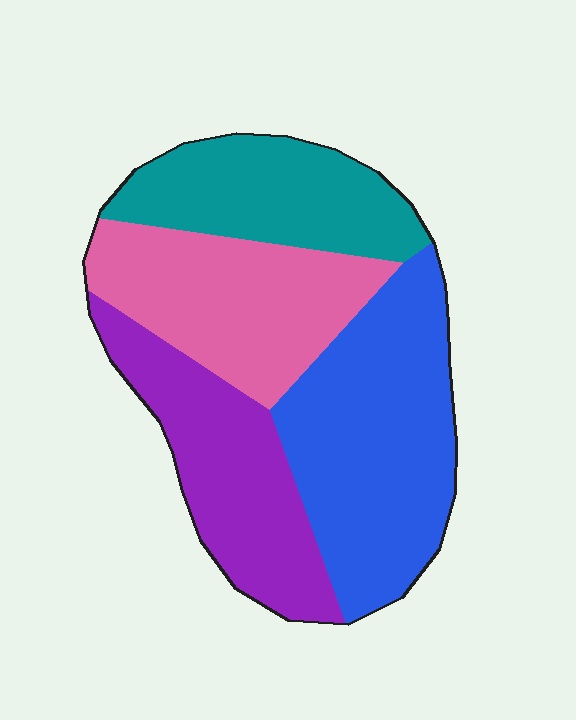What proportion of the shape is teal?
Teal covers 20% of the shape.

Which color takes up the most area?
Blue, at roughly 35%.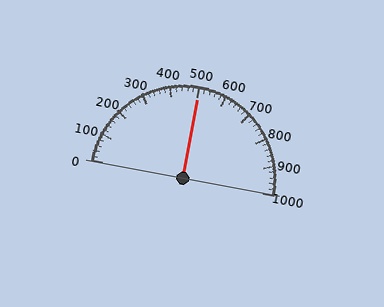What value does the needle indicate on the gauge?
The needle indicates approximately 500.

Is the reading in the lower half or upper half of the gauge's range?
The reading is in the upper half of the range (0 to 1000).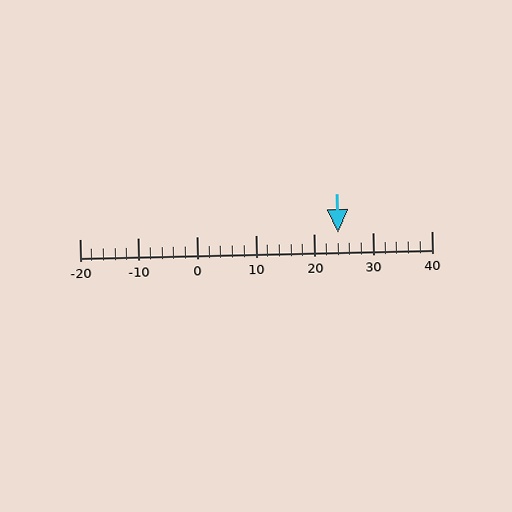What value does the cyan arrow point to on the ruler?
The cyan arrow points to approximately 24.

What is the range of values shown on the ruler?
The ruler shows values from -20 to 40.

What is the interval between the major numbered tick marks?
The major tick marks are spaced 10 units apart.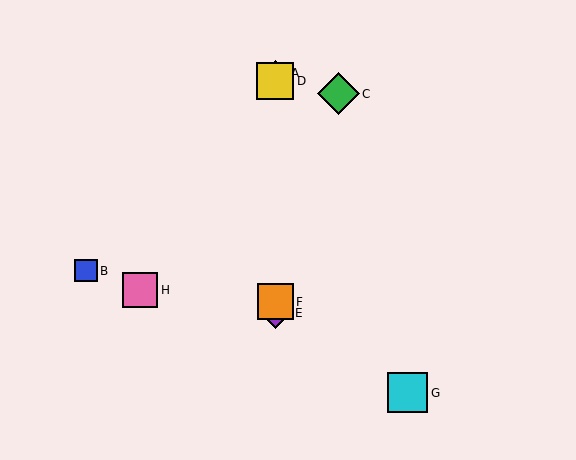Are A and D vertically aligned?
Yes, both are at x≈275.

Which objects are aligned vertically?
Objects A, D, E, F are aligned vertically.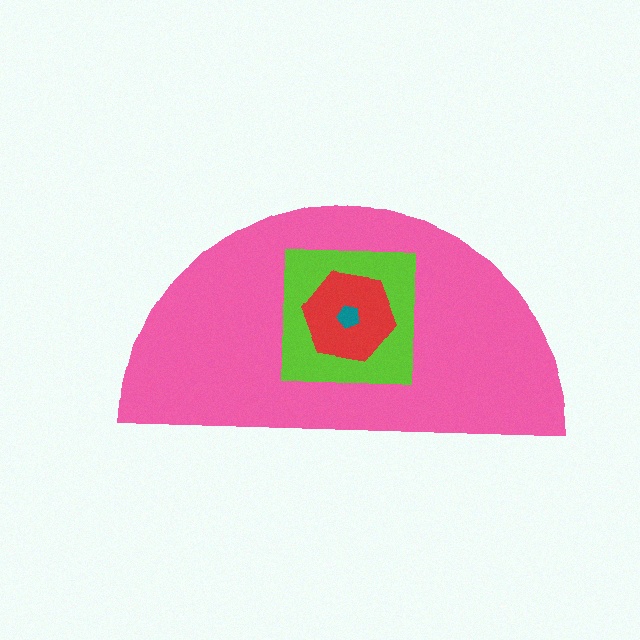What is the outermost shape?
The pink semicircle.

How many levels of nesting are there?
4.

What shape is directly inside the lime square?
The red hexagon.